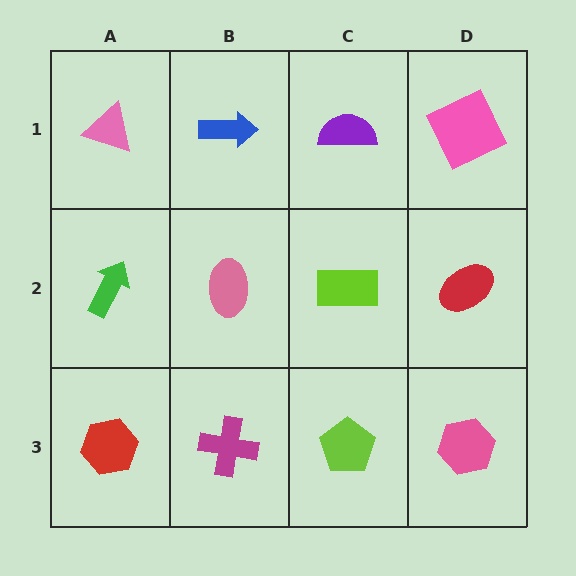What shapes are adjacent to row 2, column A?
A pink triangle (row 1, column A), a red hexagon (row 3, column A), a pink ellipse (row 2, column B).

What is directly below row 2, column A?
A red hexagon.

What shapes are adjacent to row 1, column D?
A red ellipse (row 2, column D), a purple semicircle (row 1, column C).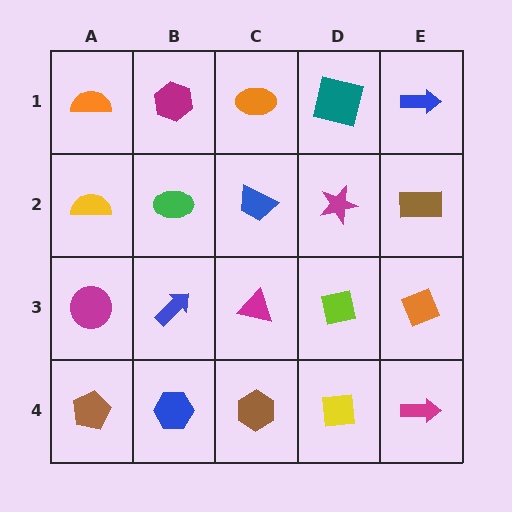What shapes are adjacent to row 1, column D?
A magenta star (row 2, column D), an orange ellipse (row 1, column C), a blue arrow (row 1, column E).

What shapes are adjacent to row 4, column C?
A magenta triangle (row 3, column C), a blue hexagon (row 4, column B), a yellow square (row 4, column D).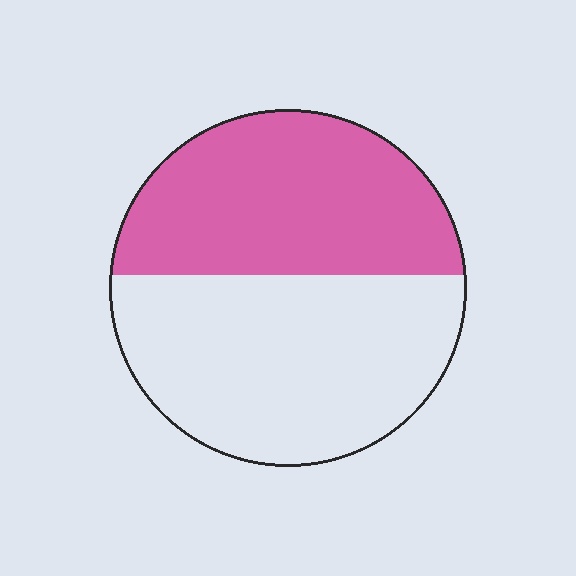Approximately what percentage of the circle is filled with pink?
Approximately 45%.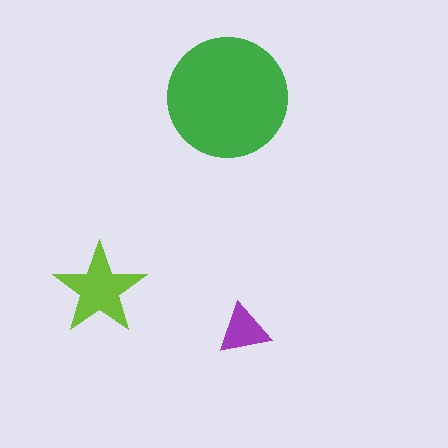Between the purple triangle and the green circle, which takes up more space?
The green circle.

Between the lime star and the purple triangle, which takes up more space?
The lime star.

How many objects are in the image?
There are 3 objects in the image.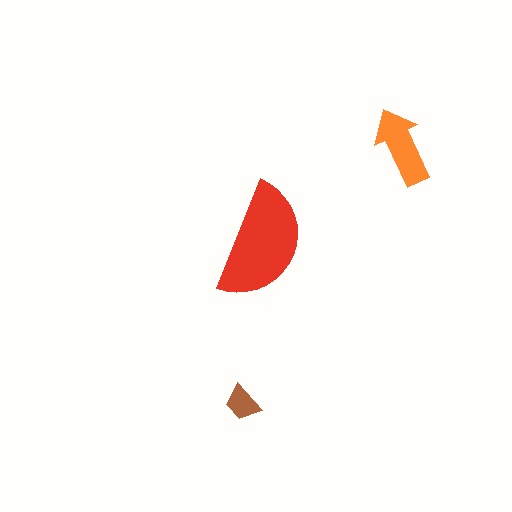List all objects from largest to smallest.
The red semicircle, the orange arrow, the brown trapezoid.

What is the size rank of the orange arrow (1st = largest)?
2nd.